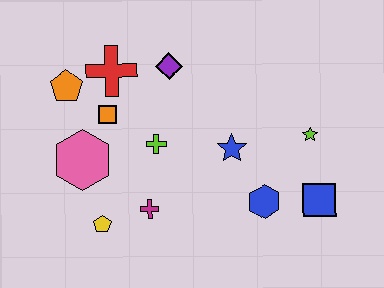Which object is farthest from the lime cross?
The blue square is farthest from the lime cross.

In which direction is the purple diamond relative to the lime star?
The purple diamond is to the left of the lime star.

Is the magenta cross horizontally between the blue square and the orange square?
Yes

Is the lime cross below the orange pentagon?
Yes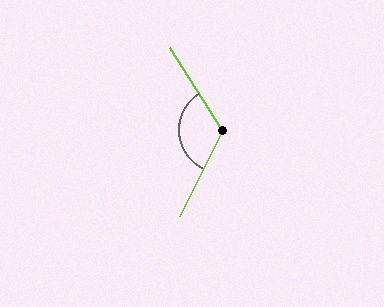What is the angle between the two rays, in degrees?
Approximately 121 degrees.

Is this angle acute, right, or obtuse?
It is obtuse.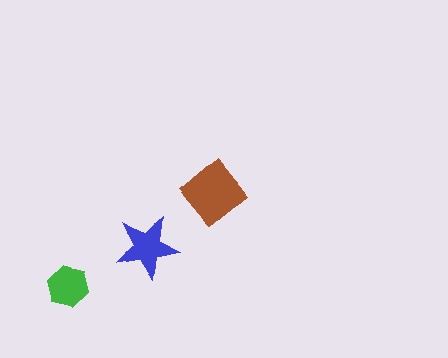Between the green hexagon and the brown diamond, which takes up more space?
The brown diamond.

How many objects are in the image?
There are 3 objects in the image.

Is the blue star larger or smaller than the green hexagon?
Larger.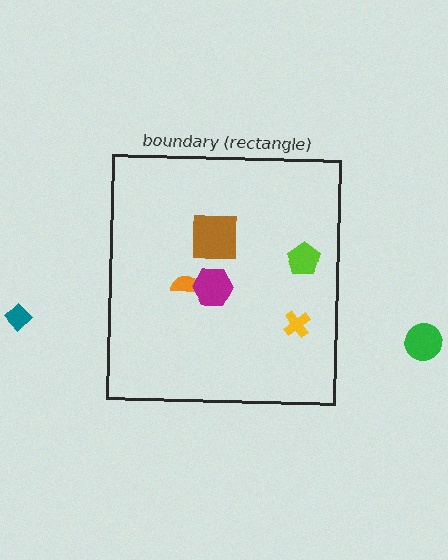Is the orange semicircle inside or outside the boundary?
Inside.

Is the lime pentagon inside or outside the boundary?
Inside.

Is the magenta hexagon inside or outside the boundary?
Inside.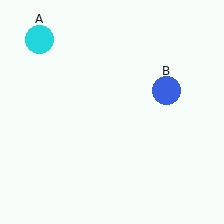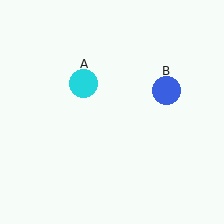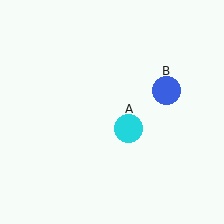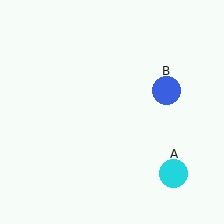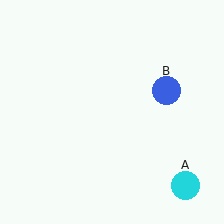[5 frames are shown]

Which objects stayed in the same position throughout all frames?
Blue circle (object B) remained stationary.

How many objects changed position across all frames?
1 object changed position: cyan circle (object A).